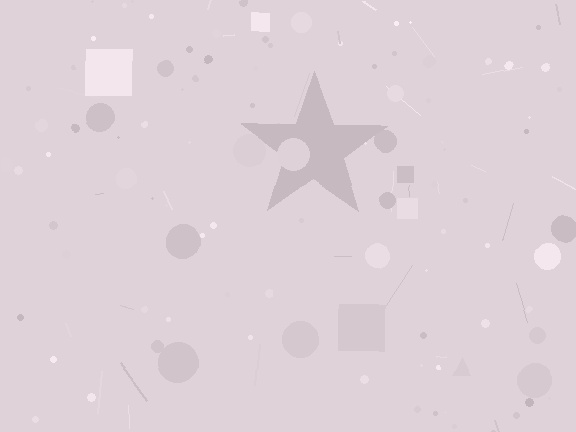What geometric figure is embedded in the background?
A star is embedded in the background.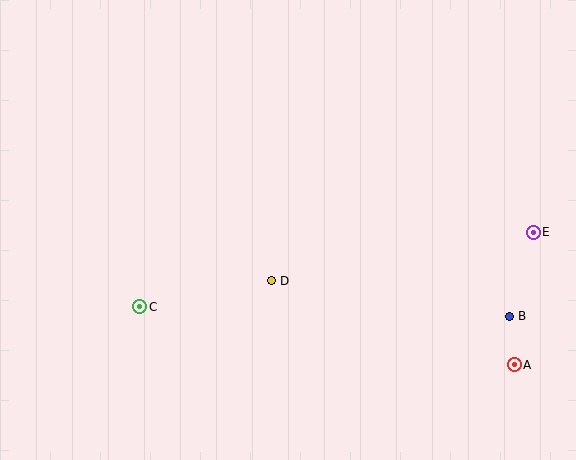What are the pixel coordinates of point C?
Point C is at (140, 307).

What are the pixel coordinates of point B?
Point B is at (509, 316).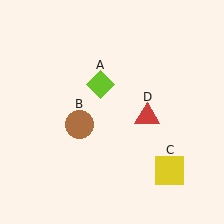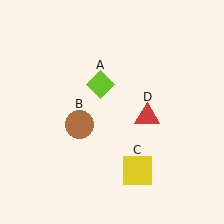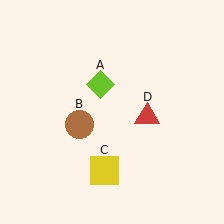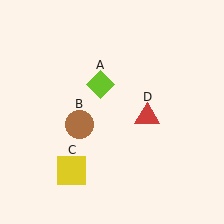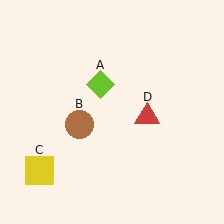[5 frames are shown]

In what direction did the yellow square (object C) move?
The yellow square (object C) moved left.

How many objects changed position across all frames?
1 object changed position: yellow square (object C).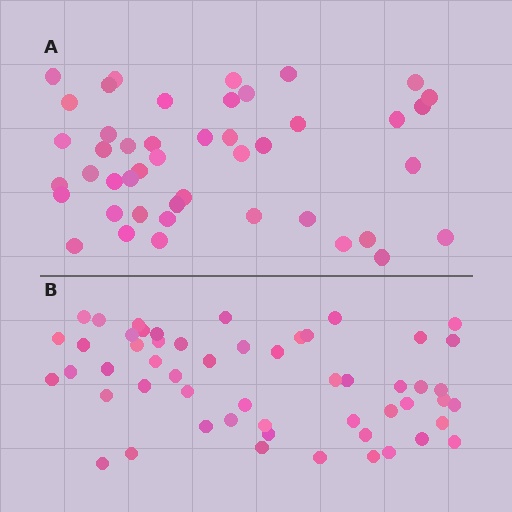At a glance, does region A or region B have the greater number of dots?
Region B (the bottom region) has more dots.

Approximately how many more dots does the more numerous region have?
Region B has roughly 8 or so more dots than region A.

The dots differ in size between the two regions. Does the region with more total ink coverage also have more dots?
No. Region A has more total ink coverage because its dots are larger, but region B actually contains more individual dots. Total area can be misleading — the number of items is what matters here.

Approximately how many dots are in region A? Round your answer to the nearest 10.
About 40 dots. (The exact count is 45, which rounds to 40.)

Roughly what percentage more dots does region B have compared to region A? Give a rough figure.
About 20% more.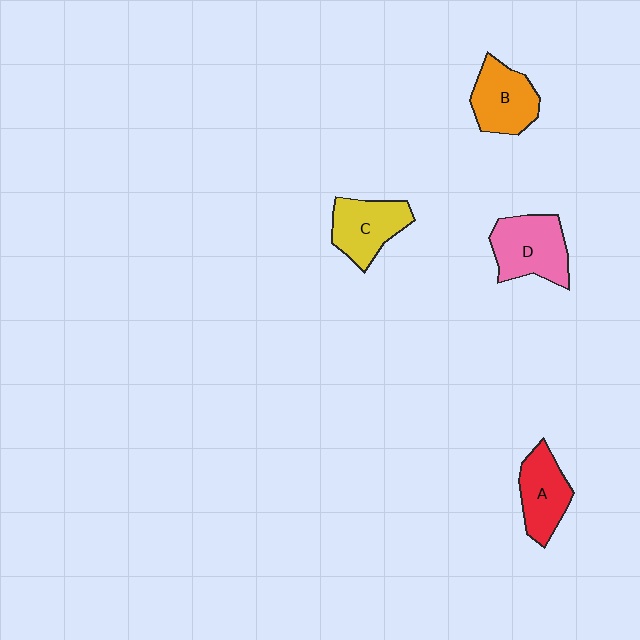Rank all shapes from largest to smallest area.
From largest to smallest: D (pink), B (orange), C (yellow), A (red).